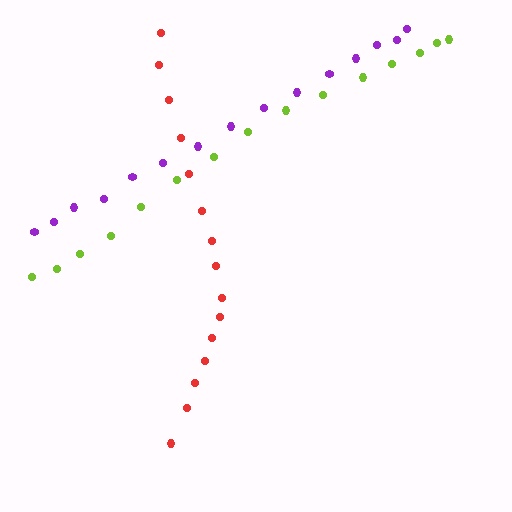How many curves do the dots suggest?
There are 3 distinct paths.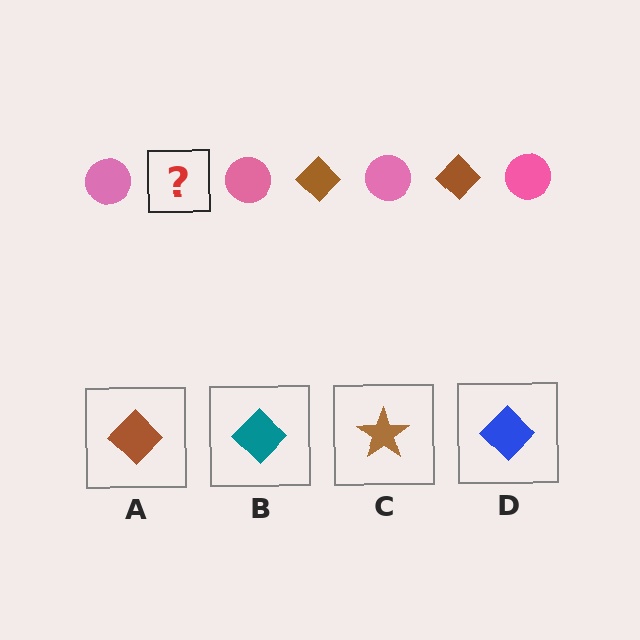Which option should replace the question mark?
Option A.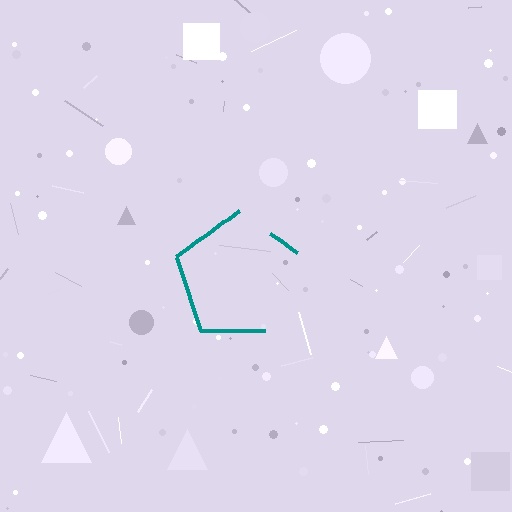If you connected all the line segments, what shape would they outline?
They would outline a pentagon.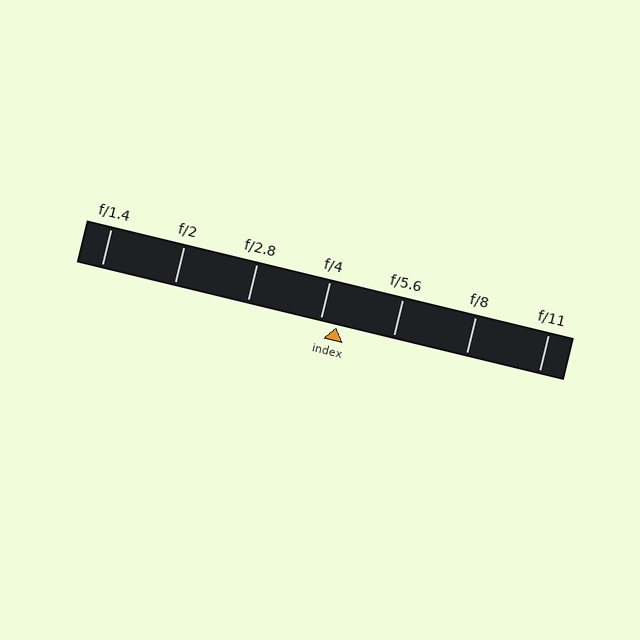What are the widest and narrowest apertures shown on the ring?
The widest aperture shown is f/1.4 and the narrowest is f/11.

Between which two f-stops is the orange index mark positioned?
The index mark is between f/4 and f/5.6.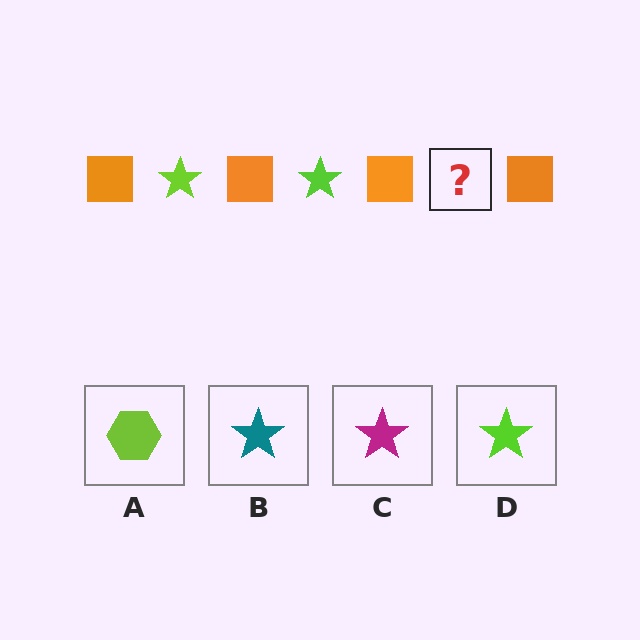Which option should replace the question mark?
Option D.